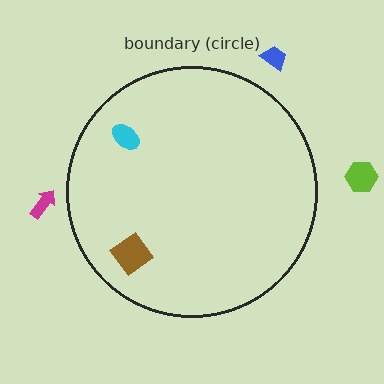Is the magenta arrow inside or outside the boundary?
Outside.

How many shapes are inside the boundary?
2 inside, 3 outside.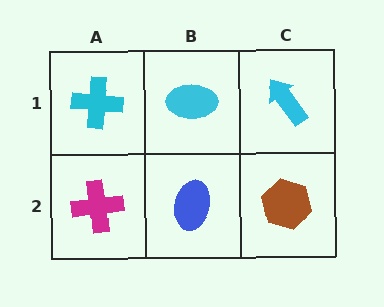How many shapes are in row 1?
3 shapes.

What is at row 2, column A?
A magenta cross.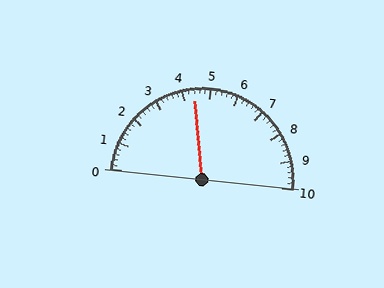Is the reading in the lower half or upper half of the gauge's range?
The reading is in the lower half of the range (0 to 10).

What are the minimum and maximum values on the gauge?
The gauge ranges from 0 to 10.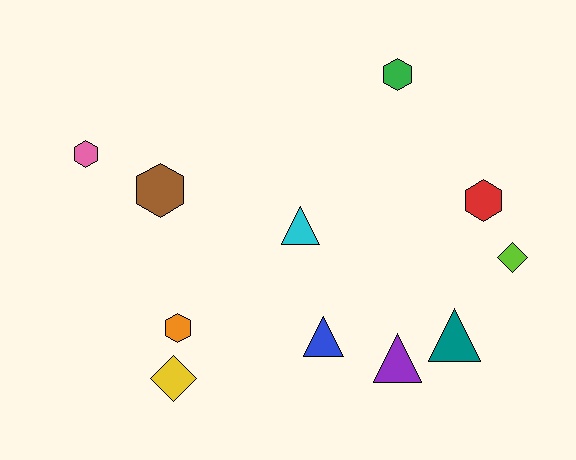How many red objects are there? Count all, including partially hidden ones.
There is 1 red object.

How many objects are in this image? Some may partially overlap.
There are 11 objects.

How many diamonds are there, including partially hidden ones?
There are 2 diamonds.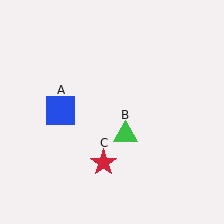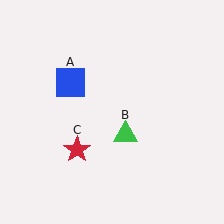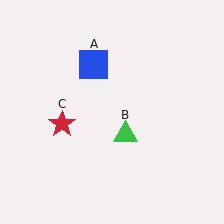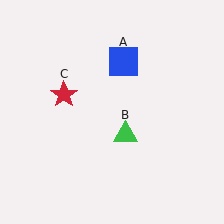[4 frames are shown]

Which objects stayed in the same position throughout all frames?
Green triangle (object B) remained stationary.